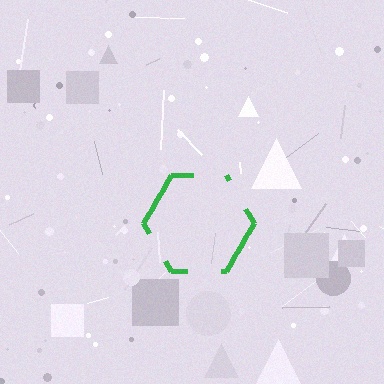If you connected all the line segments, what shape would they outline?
They would outline a hexagon.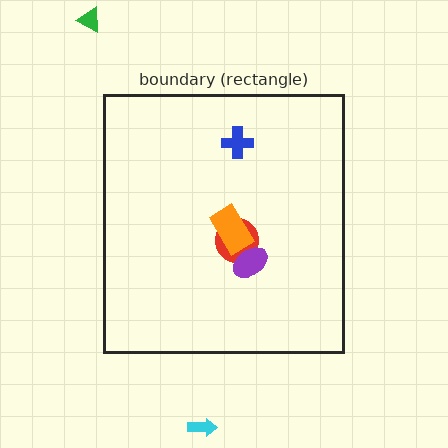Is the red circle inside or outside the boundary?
Inside.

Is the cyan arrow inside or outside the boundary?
Outside.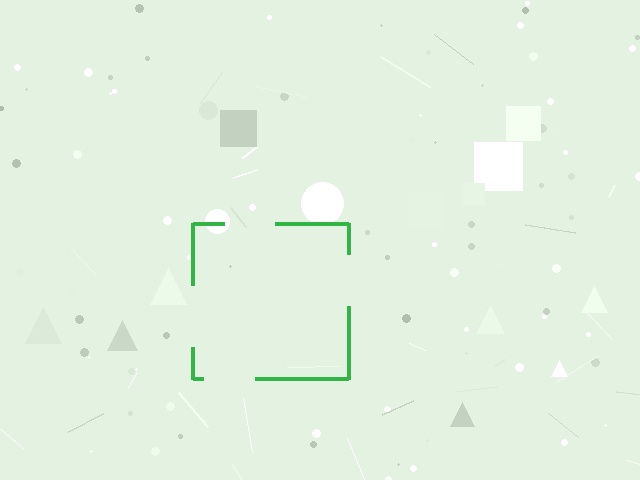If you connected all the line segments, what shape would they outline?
They would outline a square.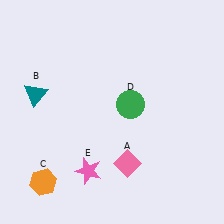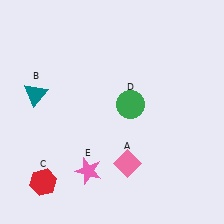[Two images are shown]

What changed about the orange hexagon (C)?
In Image 1, C is orange. In Image 2, it changed to red.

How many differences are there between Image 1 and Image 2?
There is 1 difference between the two images.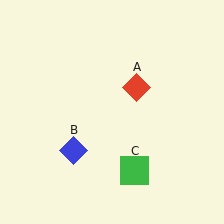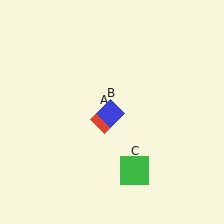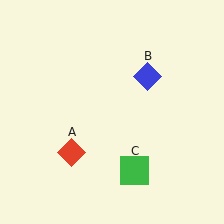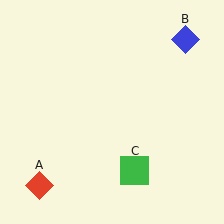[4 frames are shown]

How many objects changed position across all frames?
2 objects changed position: red diamond (object A), blue diamond (object B).